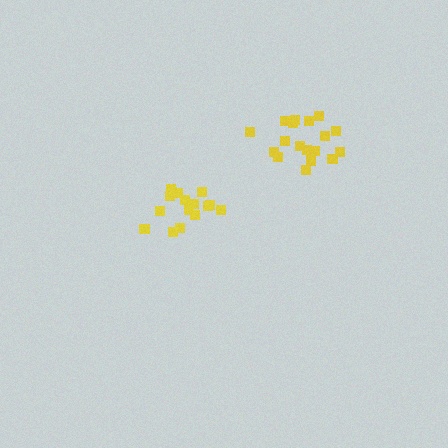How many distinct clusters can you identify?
There are 2 distinct clusters.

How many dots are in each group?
Group 1: 16 dots, Group 2: 19 dots (35 total).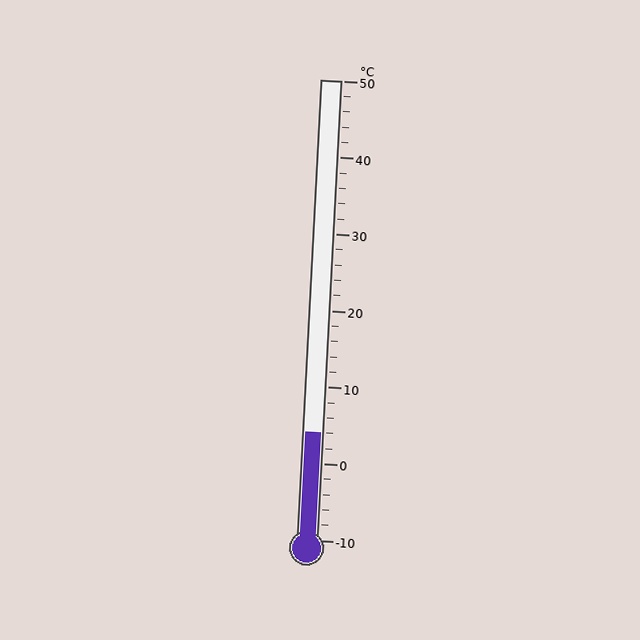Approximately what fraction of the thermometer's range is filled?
The thermometer is filled to approximately 25% of its range.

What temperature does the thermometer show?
The thermometer shows approximately 4°C.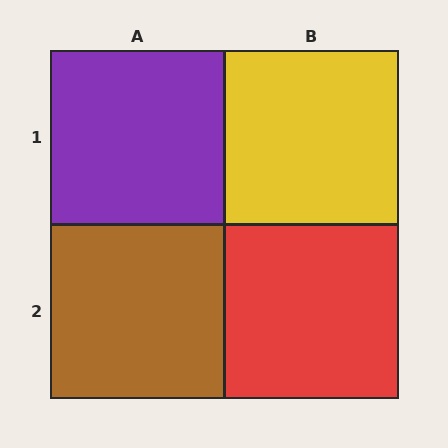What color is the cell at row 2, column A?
Brown.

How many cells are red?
1 cell is red.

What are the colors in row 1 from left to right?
Purple, yellow.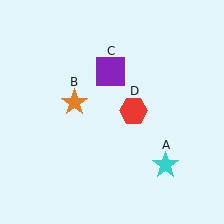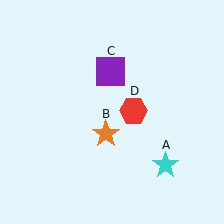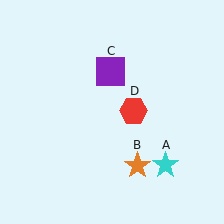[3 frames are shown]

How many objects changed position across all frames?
1 object changed position: orange star (object B).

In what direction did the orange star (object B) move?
The orange star (object B) moved down and to the right.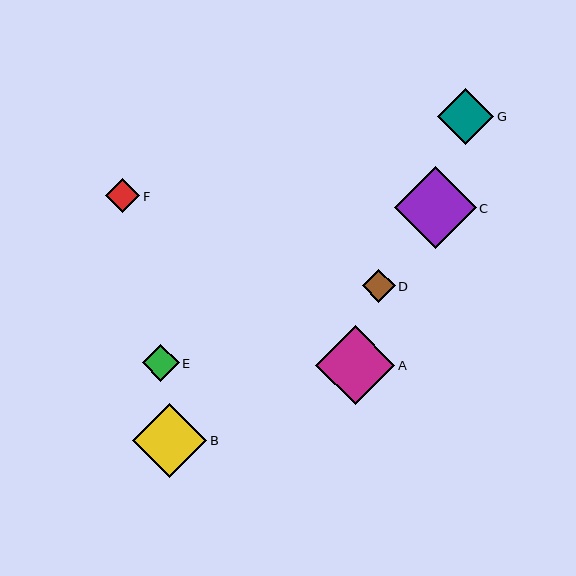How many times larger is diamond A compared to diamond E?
Diamond A is approximately 2.1 times the size of diamond E.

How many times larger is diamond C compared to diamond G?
Diamond C is approximately 1.4 times the size of diamond G.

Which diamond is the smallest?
Diamond D is the smallest with a size of approximately 33 pixels.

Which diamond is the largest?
Diamond C is the largest with a size of approximately 82 pixels.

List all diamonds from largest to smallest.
From largest to smallest: C, A, B, G, E, F, D.